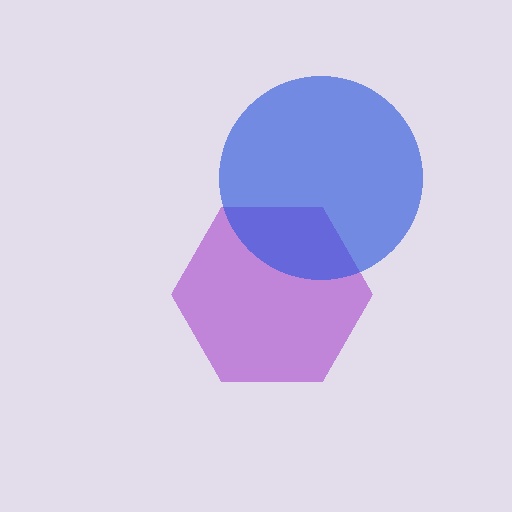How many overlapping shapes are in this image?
There are 2 overlapping shapes in the image.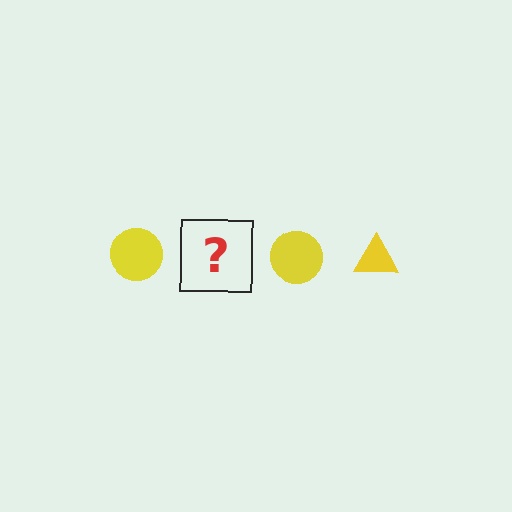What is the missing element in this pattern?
The missing element is a yellow triangle.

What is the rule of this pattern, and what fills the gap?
The rule is that the pattern cycles through circle, triangle shapes in yellow. The gap should be filled with a yellow triangle.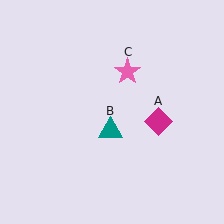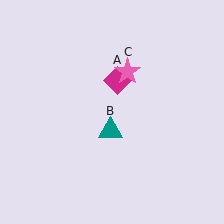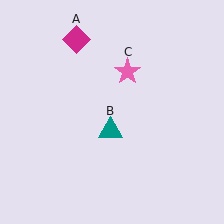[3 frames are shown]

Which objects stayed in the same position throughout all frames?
Teal triangle (object B) and pink star (object C) remained stationary.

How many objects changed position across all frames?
1 object changed position: magenta diamond (object A).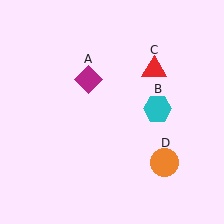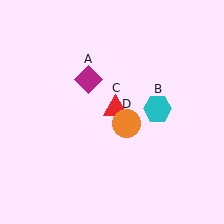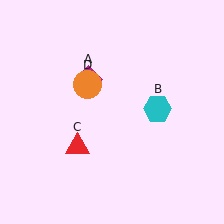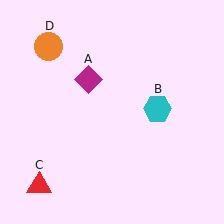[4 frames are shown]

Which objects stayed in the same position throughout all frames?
Magenta diamond (object A) and cyan hexagon (object B) remained stationary.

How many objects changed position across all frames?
2 objects changed position: red triangle (object C), orange circle (object D).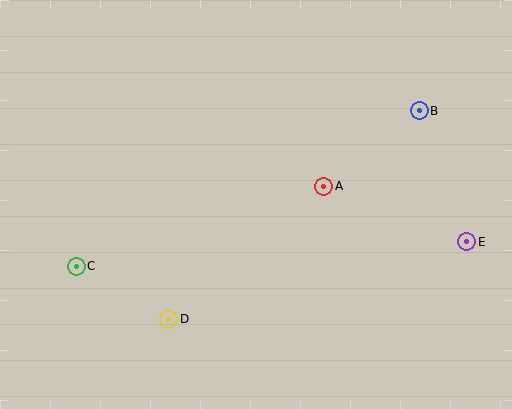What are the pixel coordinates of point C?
Point C is at (76, 266).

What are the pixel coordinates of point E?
Point E is at (467, 242).